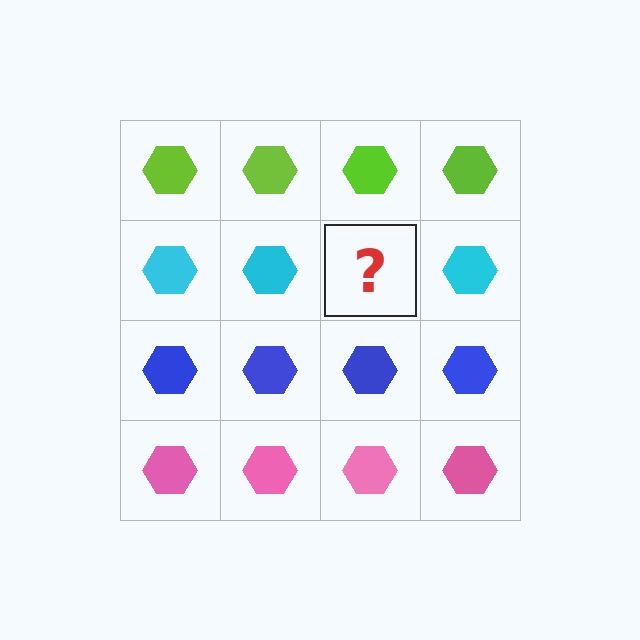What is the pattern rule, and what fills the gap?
The rule is that each row has a consistent color. The gap should be filled with a cyan hexagon.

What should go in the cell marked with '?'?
The missing cell should contain a cyan hexagon.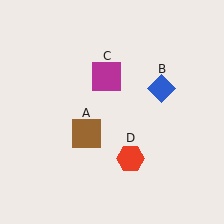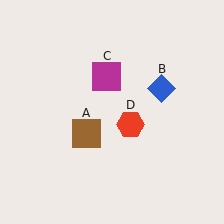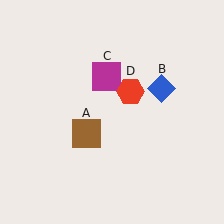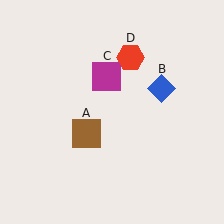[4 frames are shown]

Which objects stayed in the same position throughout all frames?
Brown square (object A) and blue diamond (object B) and magenta square (object C) remained stationary.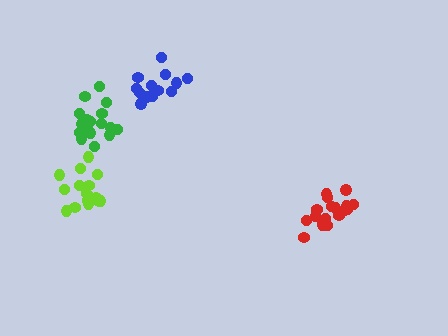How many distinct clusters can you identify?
There are 4 distinct clusters.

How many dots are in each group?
Group 1: 15 dots, Group 2: 18 dots, Group 3: 16 dots, Group 4: 17 dots (66 total).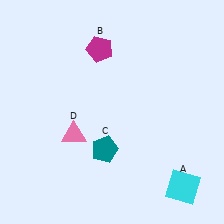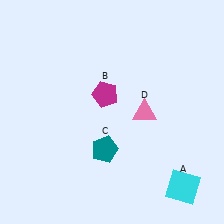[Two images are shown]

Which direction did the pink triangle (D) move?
The pink triangle (D) moved right.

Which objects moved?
The objects that moved are: the magenta pentagon (B), the pink triangle (D).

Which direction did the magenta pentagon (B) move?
The magenta pentagon (B) moved down.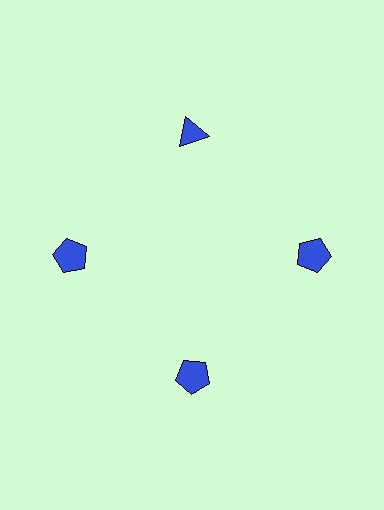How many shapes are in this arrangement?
There are 4 shapes arranged in a ring pattern.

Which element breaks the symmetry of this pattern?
The blue triangle at roughly the 12 o'clock position breaks the symmetry. All other shapes are blue pentagons.